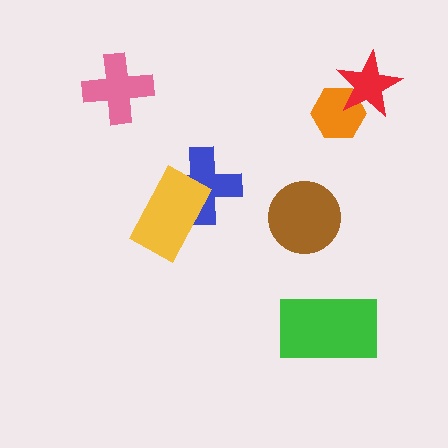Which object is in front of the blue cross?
The yellow rectangle is in front of the blue cross.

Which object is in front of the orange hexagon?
The red star is in front of the orange hexagon.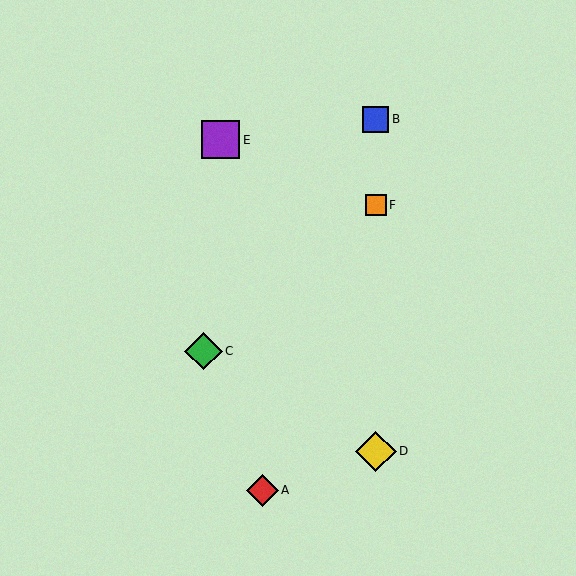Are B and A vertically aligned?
No, B is at x≈376 and A is at x≈262.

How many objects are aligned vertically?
3 objects (B, D, F) are aligned vertically.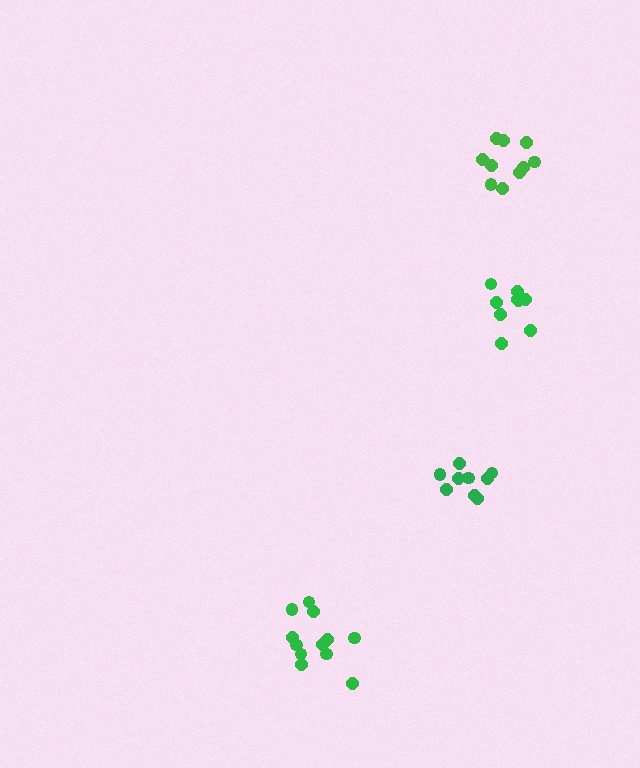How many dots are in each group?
Group 1: 9 dots, Group 2: 9 dots, Group 3: 12 dots, Group 4: 10 dots (40 total).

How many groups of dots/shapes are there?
There are 4 groups.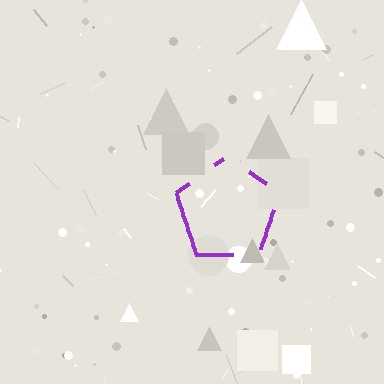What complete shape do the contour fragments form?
The contour fragments form a pentagon.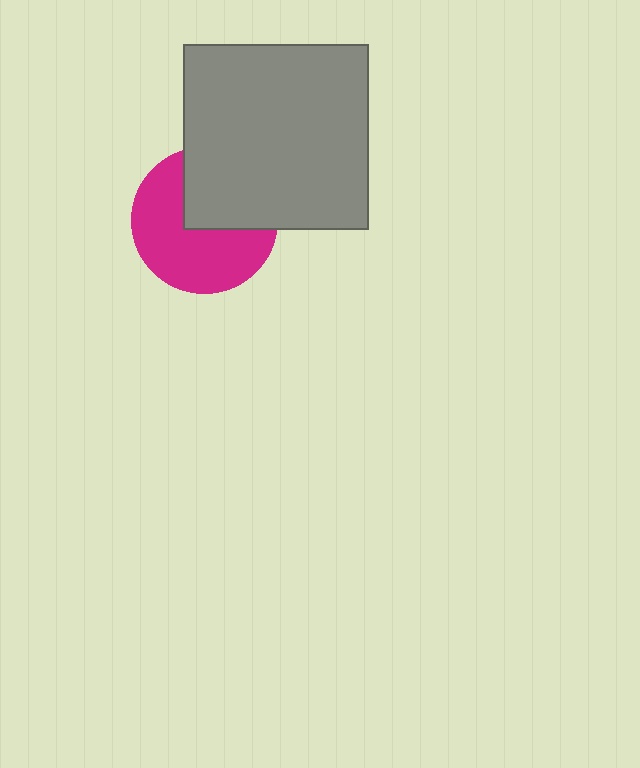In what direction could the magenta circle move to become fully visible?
The magenta circle could move toward the lower-left. That would shift it out from behind the gray square entirely.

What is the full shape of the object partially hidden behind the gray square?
The partially hidden object is a magenta circle.